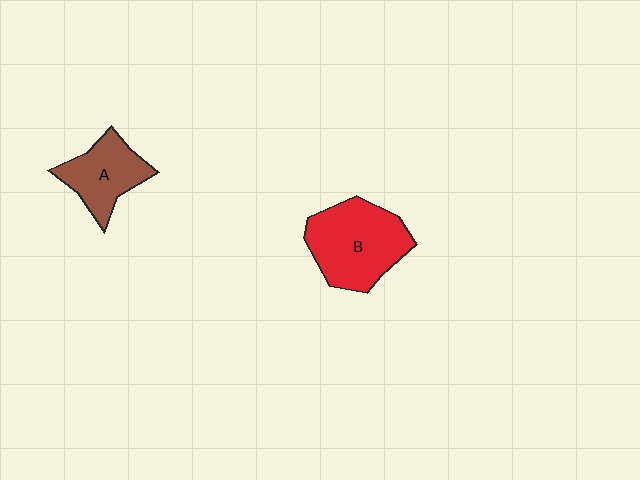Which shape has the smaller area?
Shape A (brown).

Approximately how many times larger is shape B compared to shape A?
Approximately 1.5 times.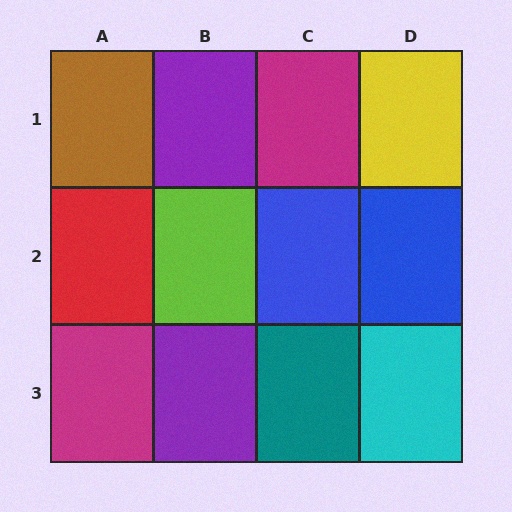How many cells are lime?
1 cell is lime.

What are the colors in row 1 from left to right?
Brown, purple, magenta, yellow.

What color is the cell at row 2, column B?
Lime.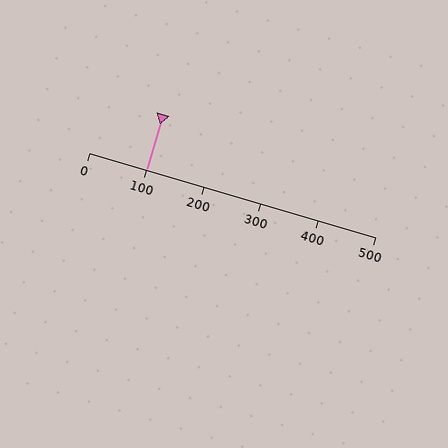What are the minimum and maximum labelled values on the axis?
The axis runs from 0 to 500.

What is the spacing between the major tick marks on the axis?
The major ticks are spaced 100 apart.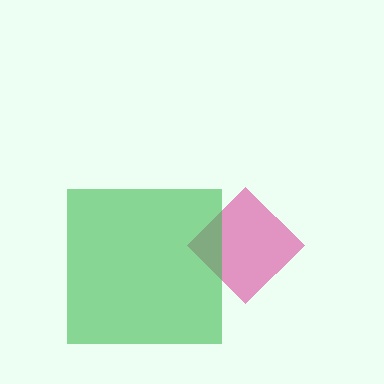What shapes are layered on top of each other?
The layered shapes are: a pink diamond, a green square.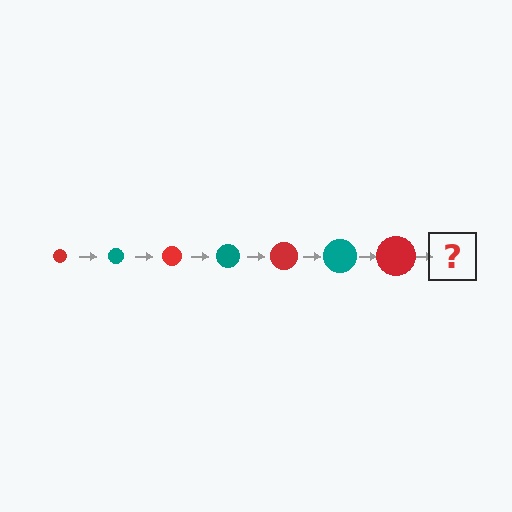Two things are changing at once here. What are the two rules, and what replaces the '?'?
The two rules are that the circle grows larger each step and the color cycles through red and teal. The '?' should be a teal circle, larger than the previous one.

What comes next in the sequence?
The next element should be a teal circle, larger than the previous one.